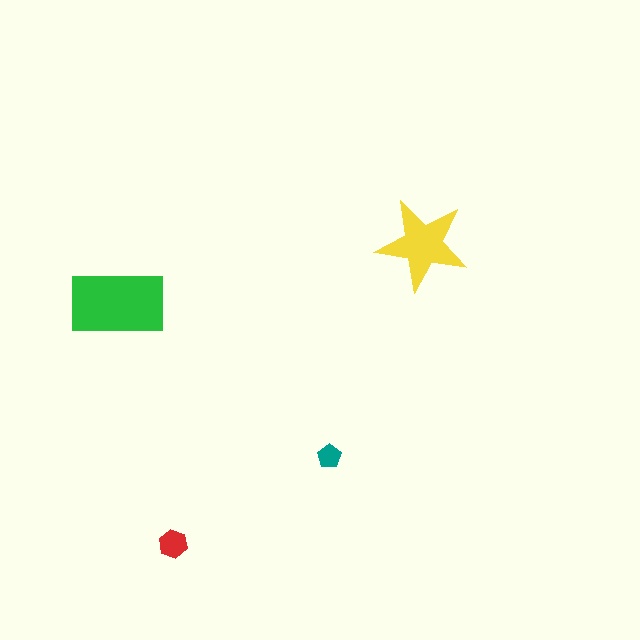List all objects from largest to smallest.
The green rectangle, the yellow star, the red hexagon, the teal pentagon.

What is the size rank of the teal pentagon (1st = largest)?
4th.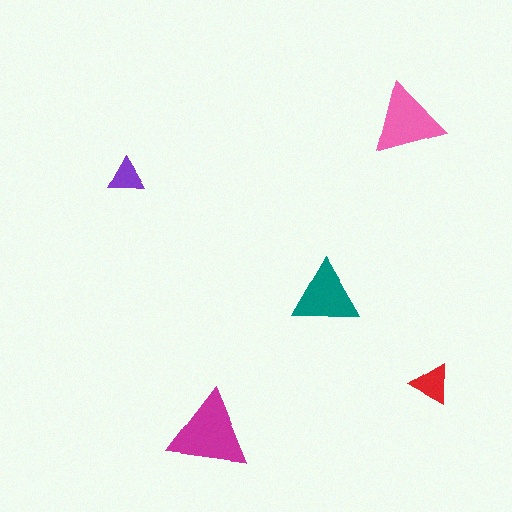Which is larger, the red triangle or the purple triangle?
The red one.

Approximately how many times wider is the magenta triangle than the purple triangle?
About 2 times wider.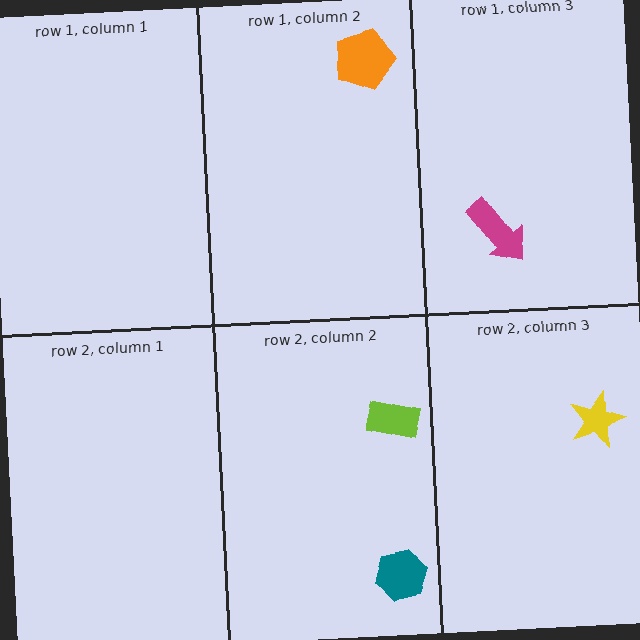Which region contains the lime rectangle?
The row 2, column 2 region.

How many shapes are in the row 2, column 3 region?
1.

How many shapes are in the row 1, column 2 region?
1.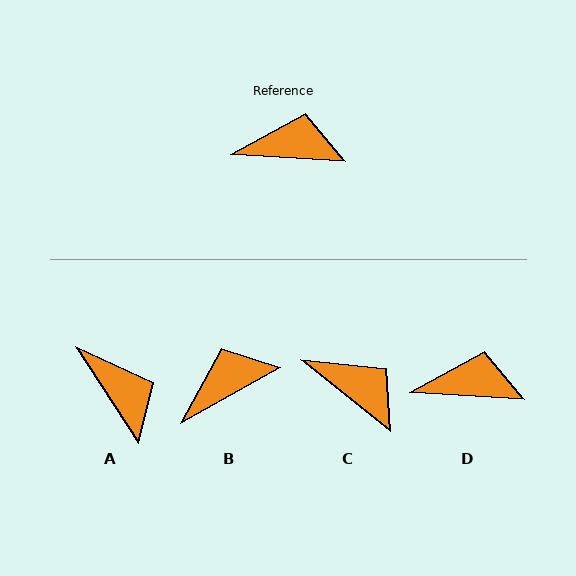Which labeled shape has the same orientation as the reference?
D.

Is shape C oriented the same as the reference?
No, it is off by about 35 degrees.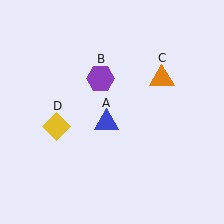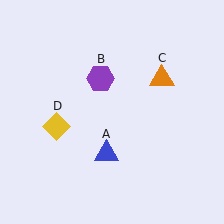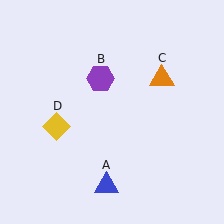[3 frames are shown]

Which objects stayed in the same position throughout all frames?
Purple hexagon (object B) and orange triangle (object C) and yellow diamond (object D) remained stationary.